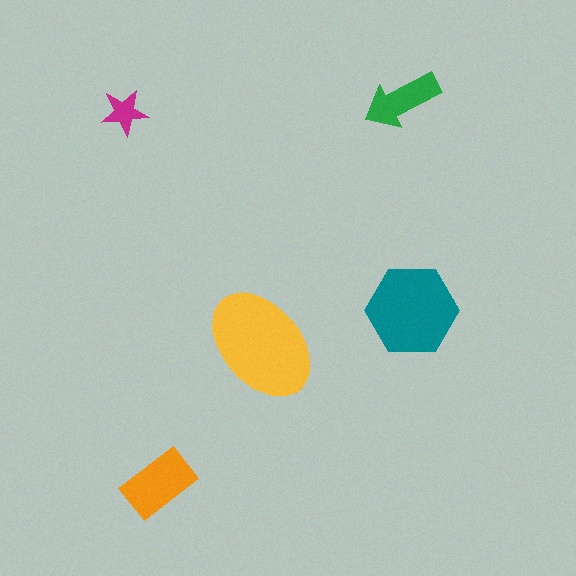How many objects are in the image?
There are 5 objects in the image.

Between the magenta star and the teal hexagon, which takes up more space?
The teal hexagon.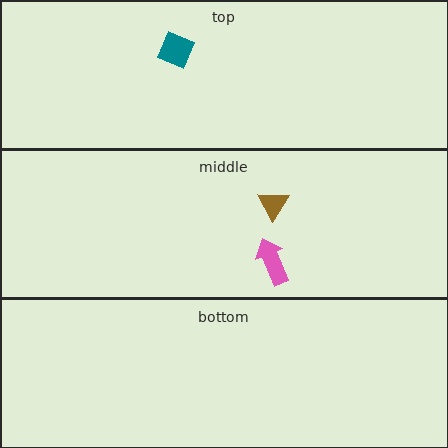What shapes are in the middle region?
The pink arrow, the brown triangle.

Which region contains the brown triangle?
The middle region.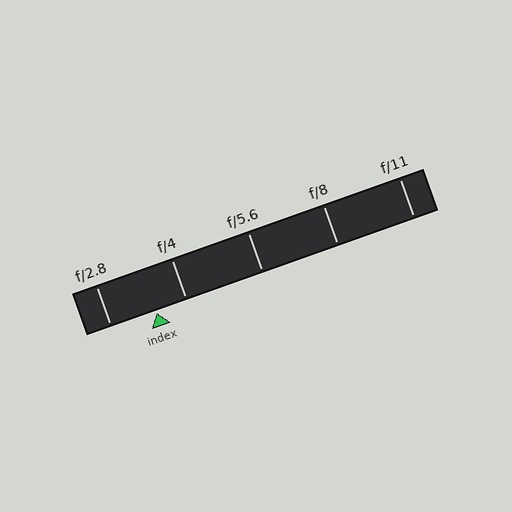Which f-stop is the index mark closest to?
The index mark is closest to f/4.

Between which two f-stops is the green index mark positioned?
The index mark is between f/2.8 and f/4.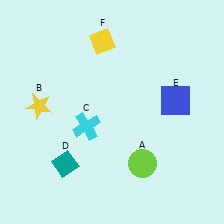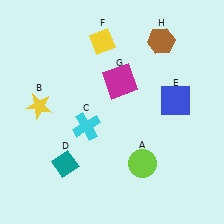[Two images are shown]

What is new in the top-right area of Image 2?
A brown hexagon (H) was added in the top-right area of Image 2.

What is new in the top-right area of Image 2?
A magenta square (G) was added in the top-right area of Image 2.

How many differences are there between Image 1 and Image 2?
There are 2 differences between the two images.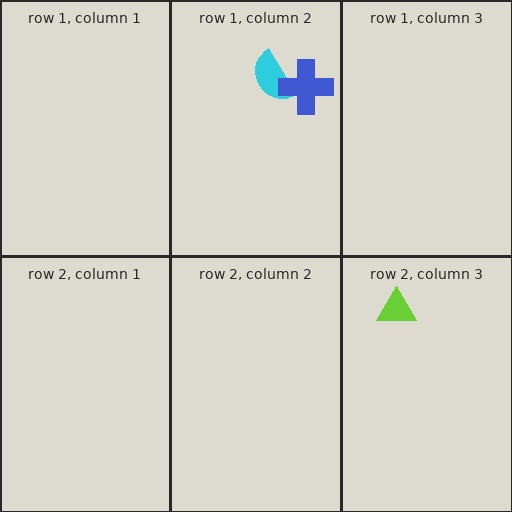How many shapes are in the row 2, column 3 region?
1.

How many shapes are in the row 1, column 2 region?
2.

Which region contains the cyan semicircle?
The row 1, column 2 region.